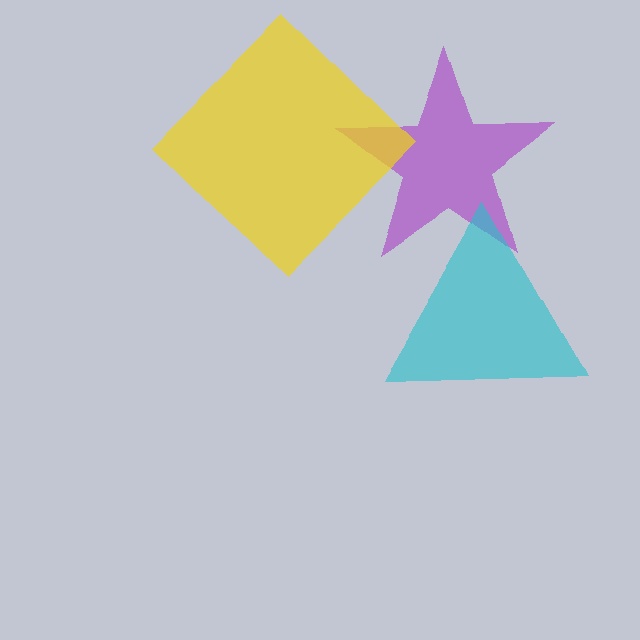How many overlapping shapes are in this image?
There are 3 overlapping shapes in the image.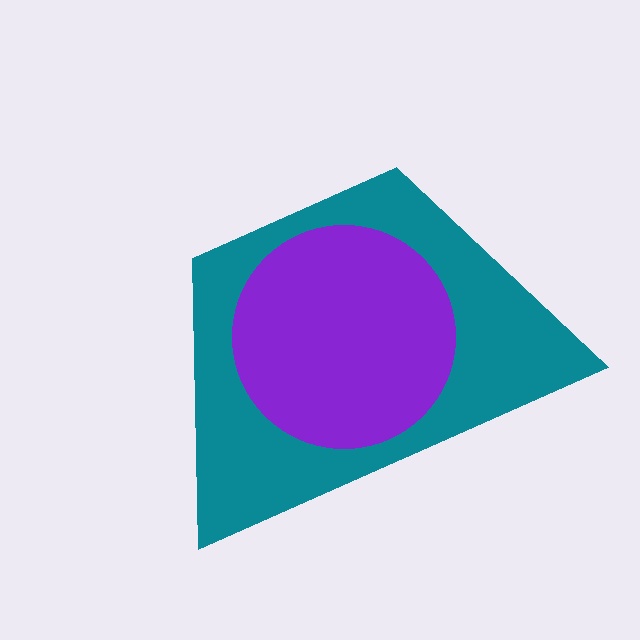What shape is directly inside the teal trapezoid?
The purple circle.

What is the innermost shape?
The purple circle.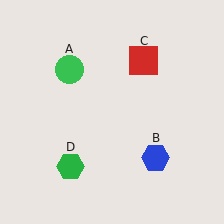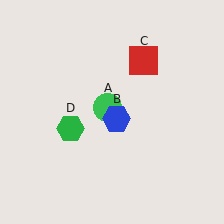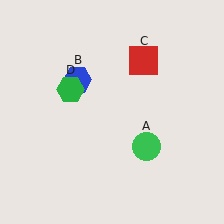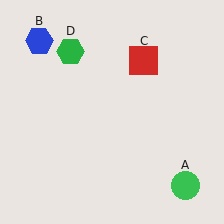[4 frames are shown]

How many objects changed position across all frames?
3 objects changed position: green circle (object A), blue hexagon (object B), green hexagon (object D).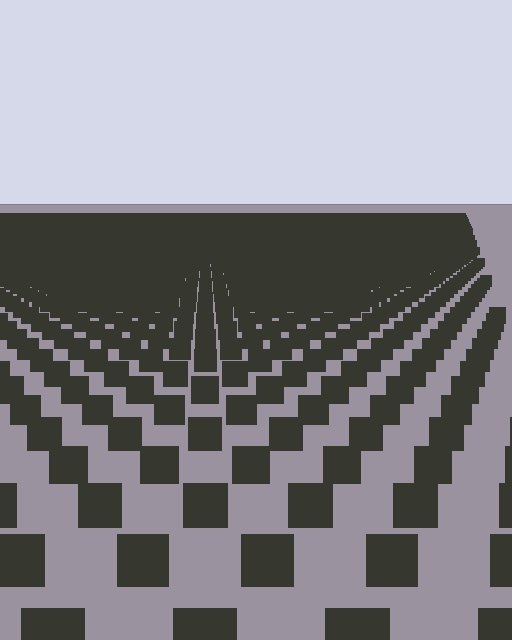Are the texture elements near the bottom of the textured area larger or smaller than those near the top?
Larger. Near the bottom, elements are closer to the viewer and appear at a bigger on-screen size.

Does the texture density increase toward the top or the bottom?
Density increases toward the top.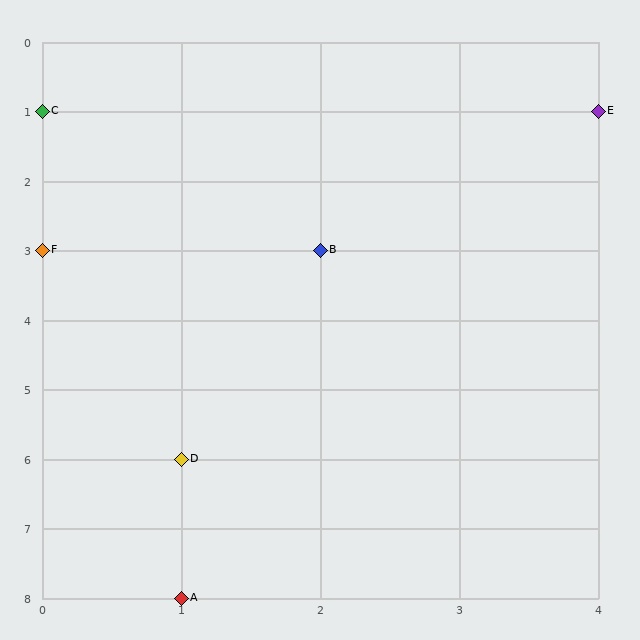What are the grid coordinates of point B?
Point B is at grid coordinates (2, 3).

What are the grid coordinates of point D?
Point D is at grid coordinates (1, 6).